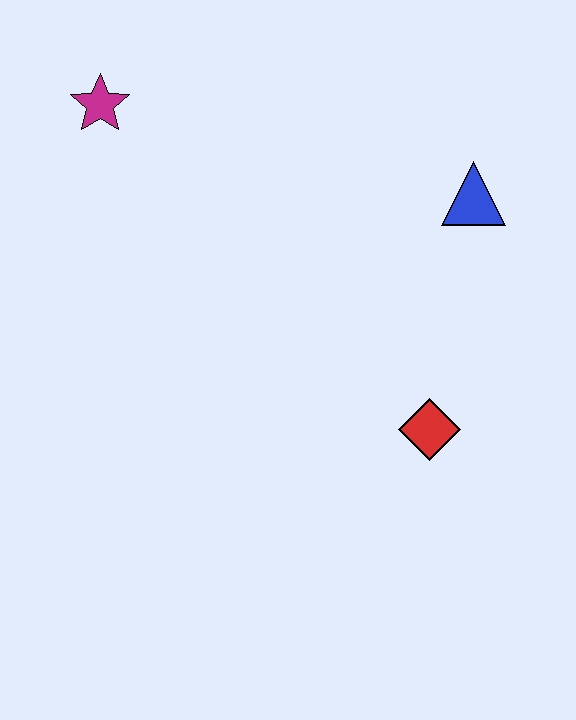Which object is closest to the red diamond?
The blue triangle is closest to the red diamond.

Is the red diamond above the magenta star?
No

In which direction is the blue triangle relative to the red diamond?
The blue triangle is above the red diamond.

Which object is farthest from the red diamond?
The magenta star is farthest from the red diamond.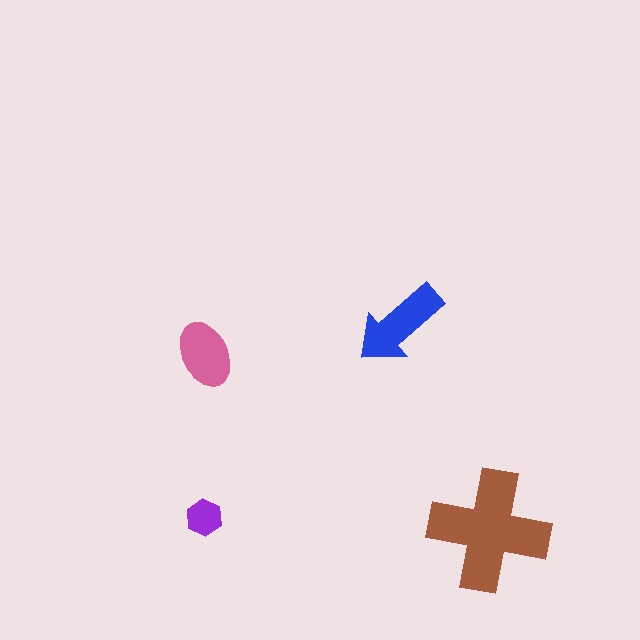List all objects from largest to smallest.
The brown cross, the blue arrow, the pink ellipse, the purple hexagon.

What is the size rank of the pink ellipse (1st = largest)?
3rd.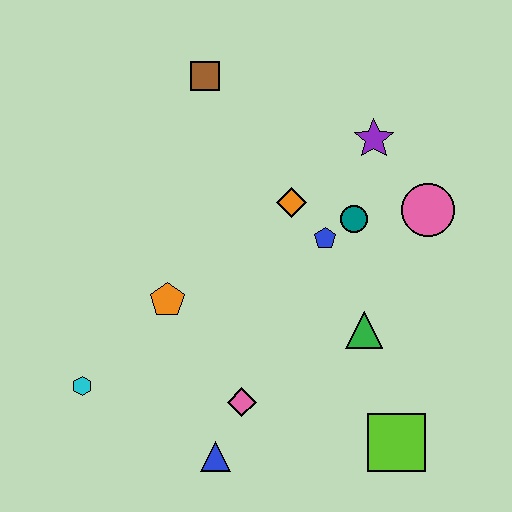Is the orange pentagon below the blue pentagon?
Yes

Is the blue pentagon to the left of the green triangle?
Yes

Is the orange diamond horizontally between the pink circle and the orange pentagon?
Yes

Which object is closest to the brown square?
The orange diamond is closest to the brown square.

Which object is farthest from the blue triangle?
The brown square is farthest from the blue triangle.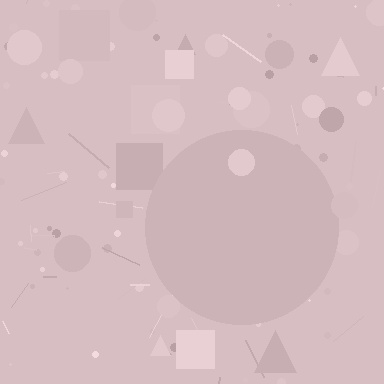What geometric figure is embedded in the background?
A circle is embedded in the background.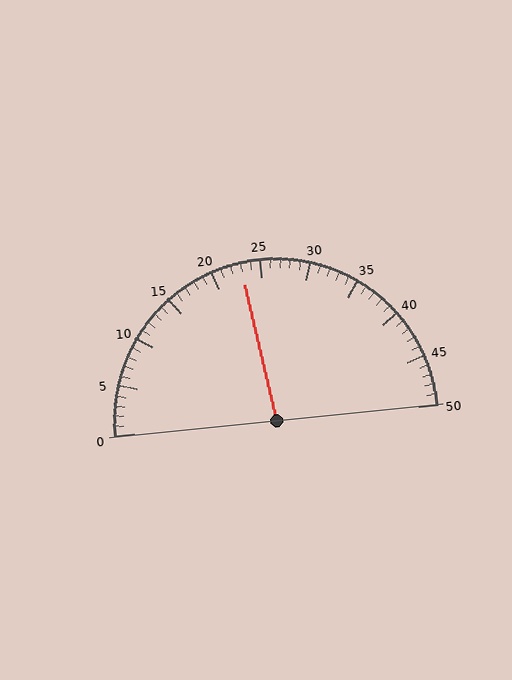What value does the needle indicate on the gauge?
The needle indicates approximately 23.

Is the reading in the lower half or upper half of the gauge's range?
The reading is in the lower half of the range (0 to 50).